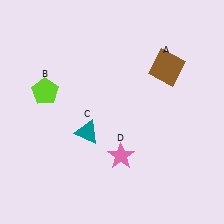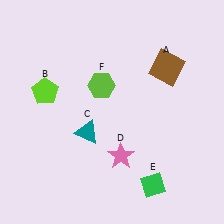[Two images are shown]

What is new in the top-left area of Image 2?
A lime hexagon (F) was added in the top-left area of Image 2.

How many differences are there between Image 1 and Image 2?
There are 2 differences between the two images.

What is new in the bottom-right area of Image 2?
A green diamond (E) was added in the bottom-right area of Image 2.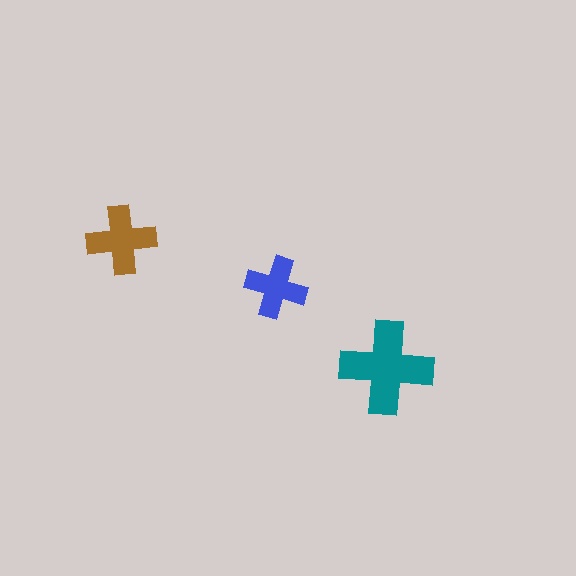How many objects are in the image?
There are 3 objects in the image.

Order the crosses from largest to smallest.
the teal one, the brown one, the blue one.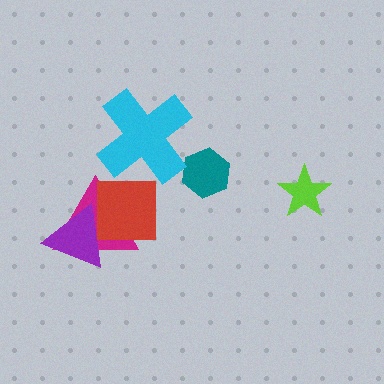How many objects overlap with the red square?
2 objects overlap with the red square.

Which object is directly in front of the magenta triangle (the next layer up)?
The red square is directly in front of the magenta triangle.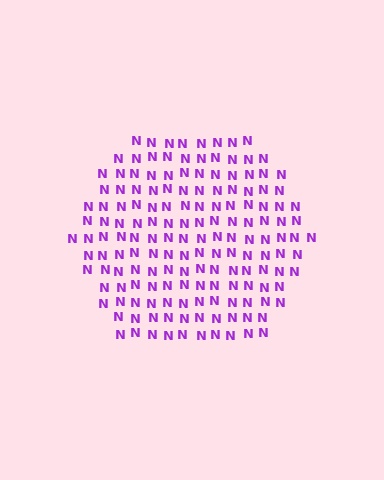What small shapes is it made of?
It is made of small letter N's.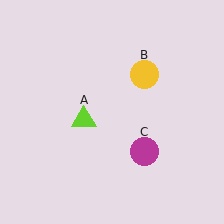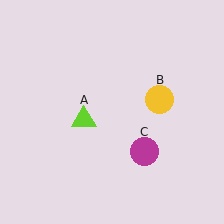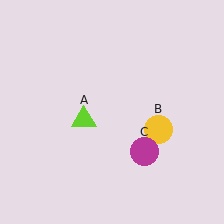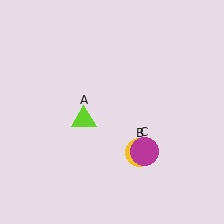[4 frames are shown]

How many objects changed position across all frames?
1 object changed position: yellow circle (object B).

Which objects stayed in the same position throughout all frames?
Lime triangle (object A) and magenta circle (object C) remained stationary.